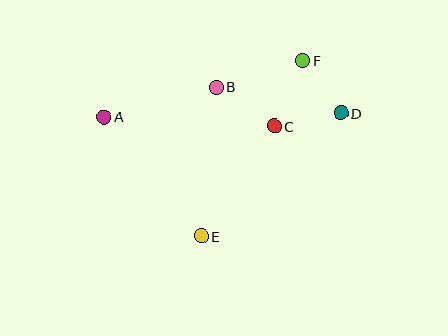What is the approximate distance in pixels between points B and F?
The distance between B and F is approximately 90 pixels.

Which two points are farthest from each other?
Points A and D are farthest from each other.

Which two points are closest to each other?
Points D and F are closest to each other.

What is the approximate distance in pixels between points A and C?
The distance between A and C is approximately 170 pixels.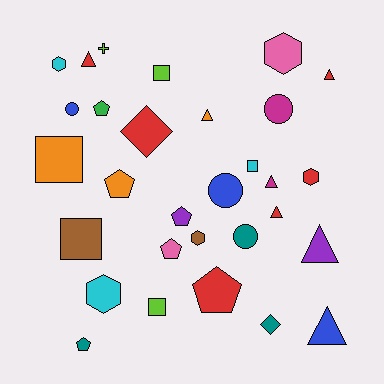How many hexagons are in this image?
There are 5 hexagons.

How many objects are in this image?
There are 30 objects.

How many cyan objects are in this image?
There are 3 cyan objects.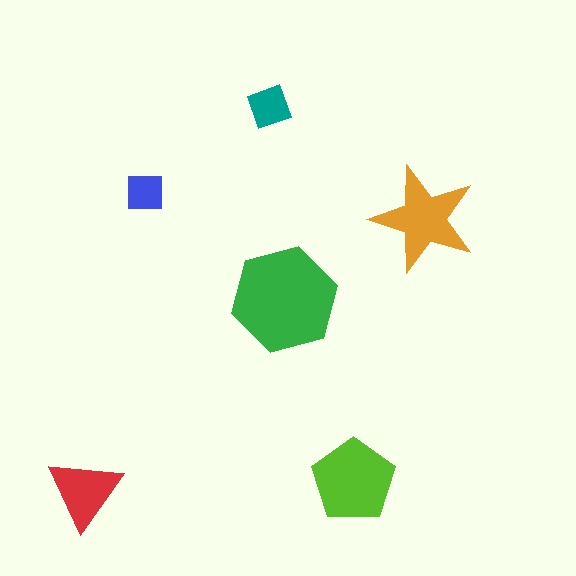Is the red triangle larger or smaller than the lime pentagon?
Smaller.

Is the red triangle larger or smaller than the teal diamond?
Larger.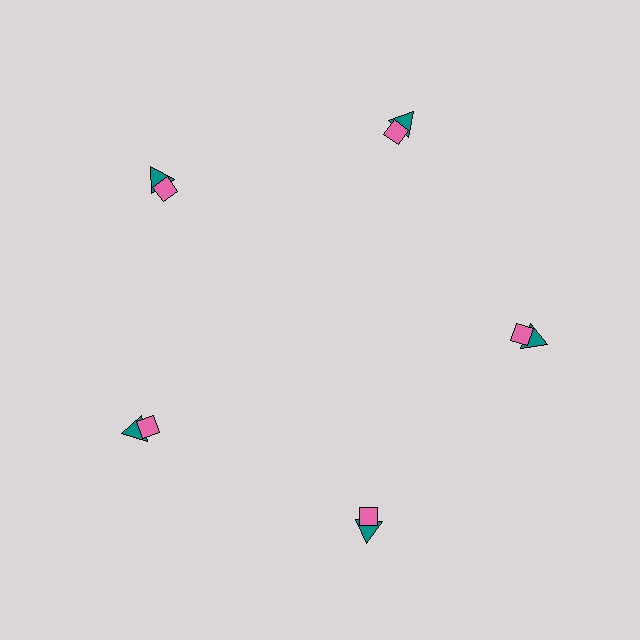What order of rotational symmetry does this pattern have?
This pattern has 5-fold rotational symmetry.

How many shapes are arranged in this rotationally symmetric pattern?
There are 10 shapes, arranged in 5 groups of 2.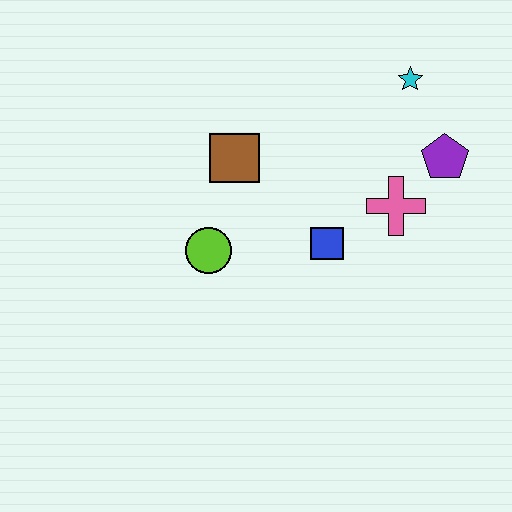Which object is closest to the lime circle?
The brown square is closest to the lime circle.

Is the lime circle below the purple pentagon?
Yes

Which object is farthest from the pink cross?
The lime circle is farthest from the pink cross.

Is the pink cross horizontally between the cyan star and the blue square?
Yes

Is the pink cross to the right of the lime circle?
Yes